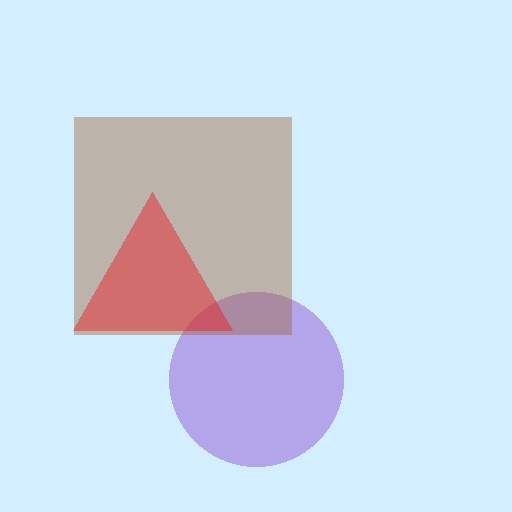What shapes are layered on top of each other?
The layered shapes are: a purple circle, a brown square, a red triangle.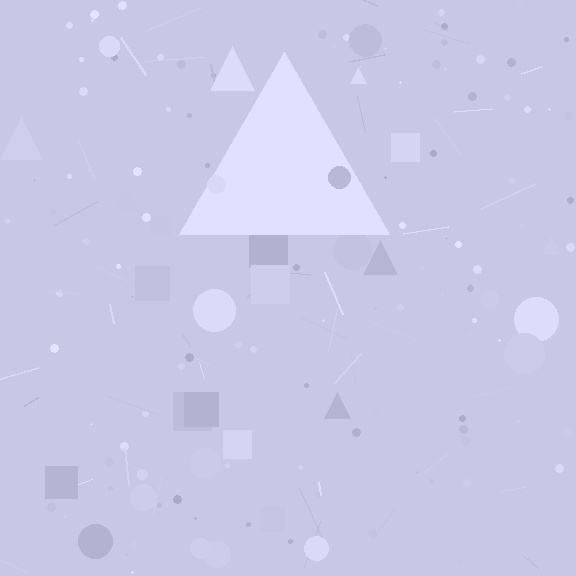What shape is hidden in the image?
A triangle is hidden in the image.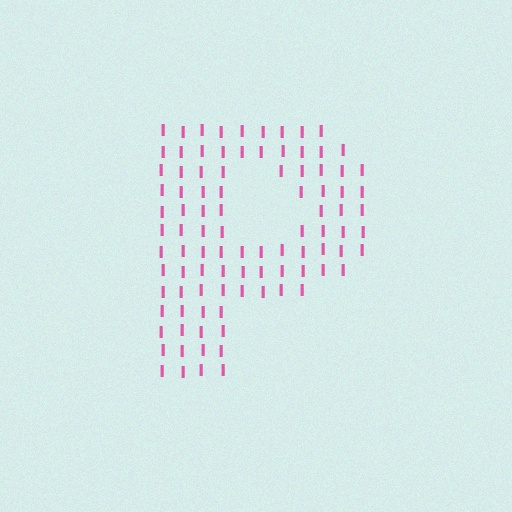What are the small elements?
The small elements are letter I's.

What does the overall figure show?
The overall figure shows the letter P.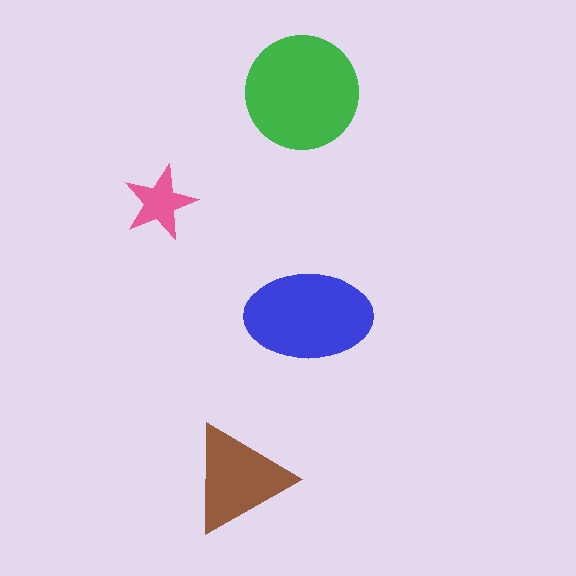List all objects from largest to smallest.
The green circle, the blue ellipse, the brown triangle, the pink star.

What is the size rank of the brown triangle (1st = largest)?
3rd.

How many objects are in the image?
There are 4 objects in the image.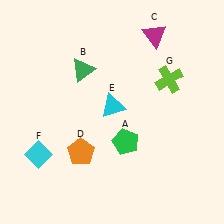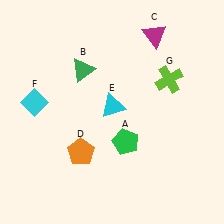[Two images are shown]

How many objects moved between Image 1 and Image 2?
1 object moved between the two images.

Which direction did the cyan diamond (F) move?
The cyan diamond (F) moved up.